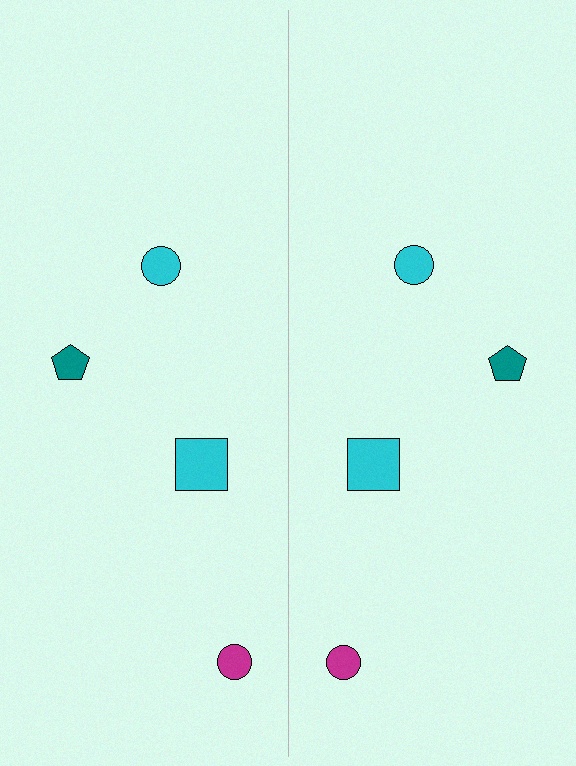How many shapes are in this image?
There are 8 shapes in this image.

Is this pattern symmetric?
Yes, this pattern has bilateral (reflection) symmetry.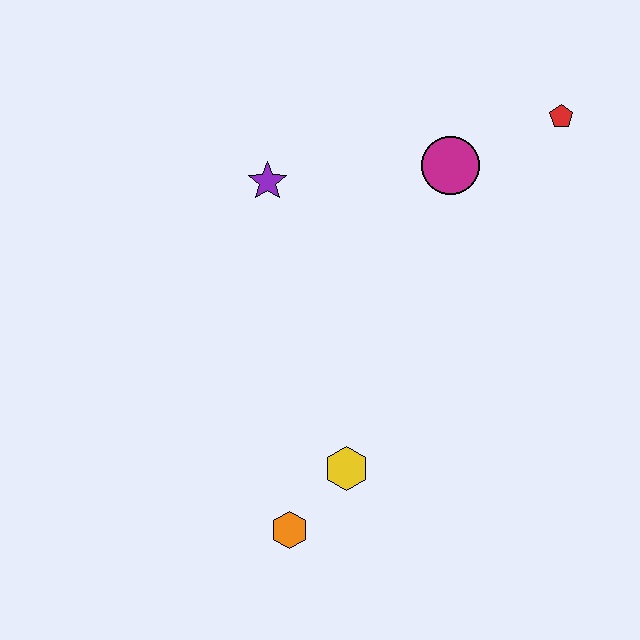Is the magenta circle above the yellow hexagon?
Yes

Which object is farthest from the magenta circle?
The orange hexagon is farthest from the magenta circle.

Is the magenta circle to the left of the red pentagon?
Yes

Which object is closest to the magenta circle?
The red pentagon is closest to the magenta circle.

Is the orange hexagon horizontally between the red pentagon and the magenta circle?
No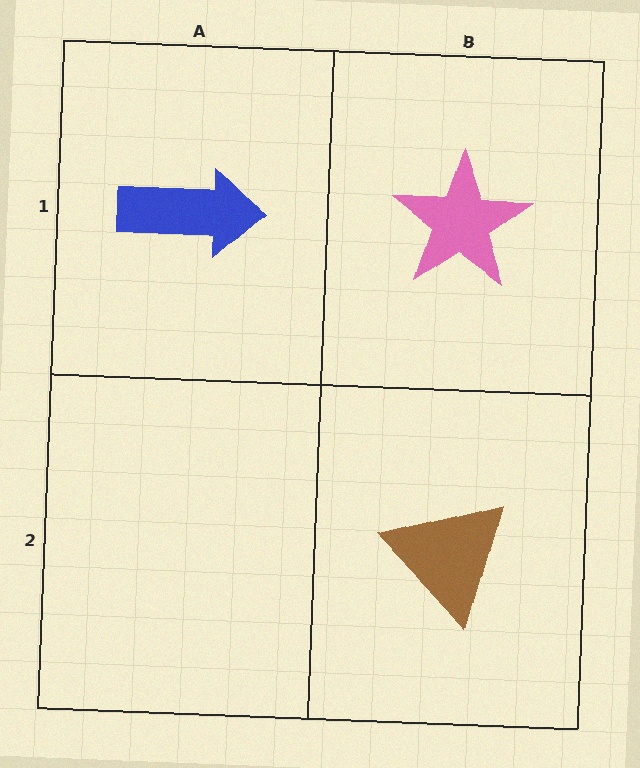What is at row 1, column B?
A pink star.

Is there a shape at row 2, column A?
No, that cell is empty.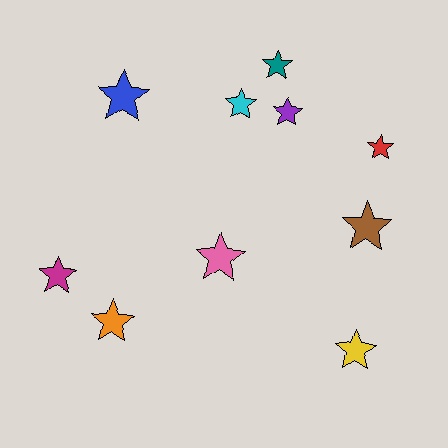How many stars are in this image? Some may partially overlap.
There are 10 stars.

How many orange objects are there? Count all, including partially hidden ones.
There is 1 orange object.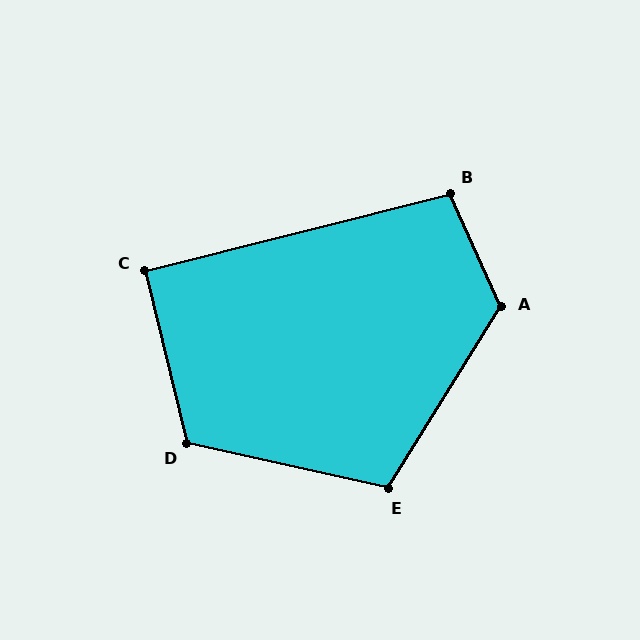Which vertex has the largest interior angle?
A, at approximately 124 degrees.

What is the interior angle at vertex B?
Approximately 100 degrees (obtuse).